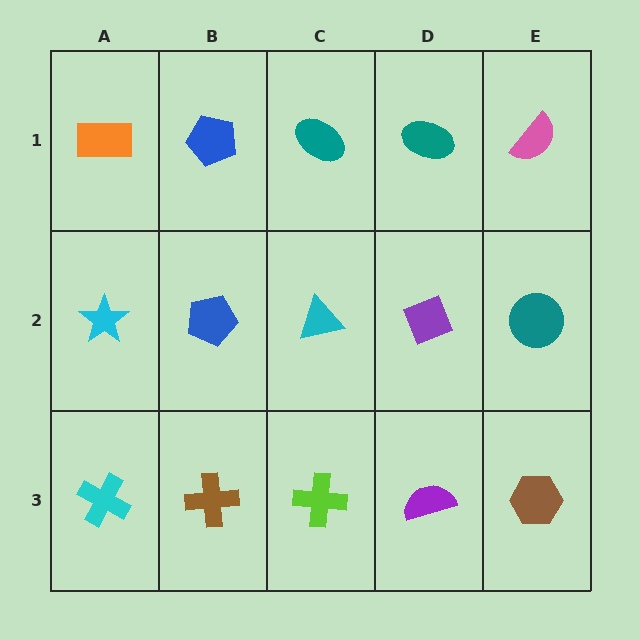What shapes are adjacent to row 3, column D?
A purple diamond (row 2, column D), a lime cross (row 3, column C), a brown hexagon (row 3, column E).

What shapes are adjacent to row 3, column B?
A blue pentagon (row 2, column B), a cyan cross (row 3, column A), a lime cross (row 3, column C).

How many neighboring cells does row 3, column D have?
3.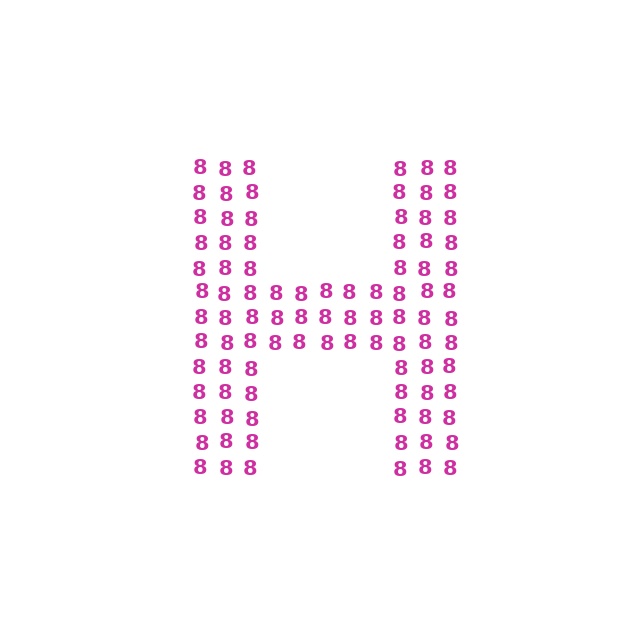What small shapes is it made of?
It is made of small digit 8's.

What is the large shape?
The large shape is the letter H.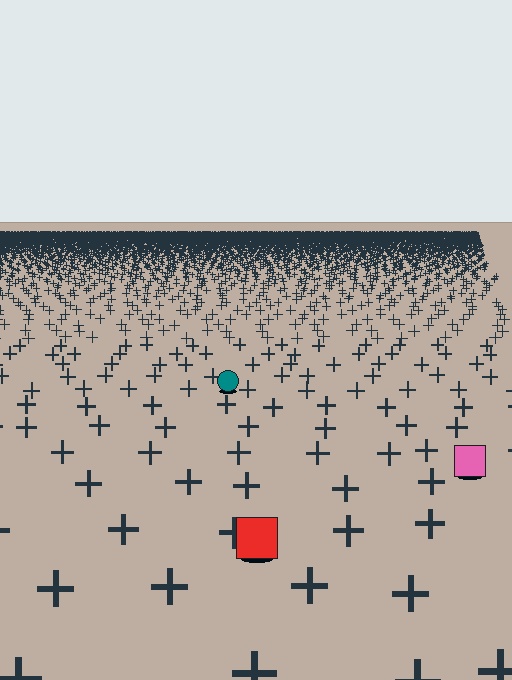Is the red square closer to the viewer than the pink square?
Yes. The red square is closer — you can tell from the texture gradient: the ground texture is coarser near it.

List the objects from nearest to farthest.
From nearest to farthest: the red square, the pink square, the teal circle.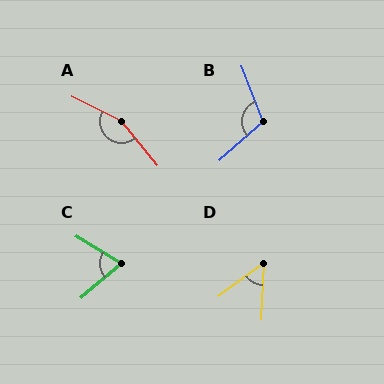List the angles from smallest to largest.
D (51°), C (72°), B (109°), A (156°).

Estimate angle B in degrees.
Approximately 109 degrees.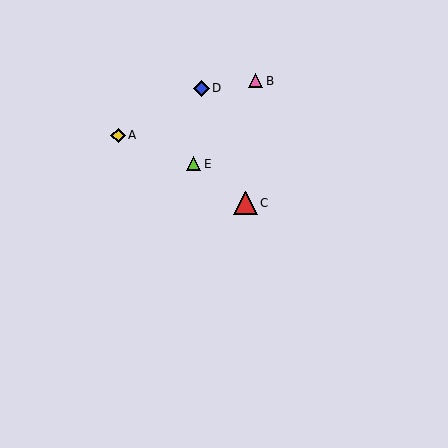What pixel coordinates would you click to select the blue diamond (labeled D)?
Click at (201, 88) to select the blue diamond D.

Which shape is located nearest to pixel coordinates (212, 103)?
The blue diamond (labeled D) at (201, 88) is nearest to that location.